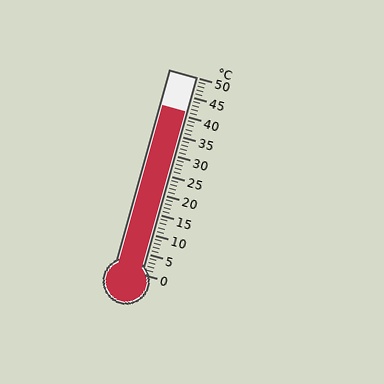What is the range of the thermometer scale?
The thermometer scale ranges from 0°C to 50°C.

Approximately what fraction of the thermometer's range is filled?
The thermometer is filled to approximately 80% of its range.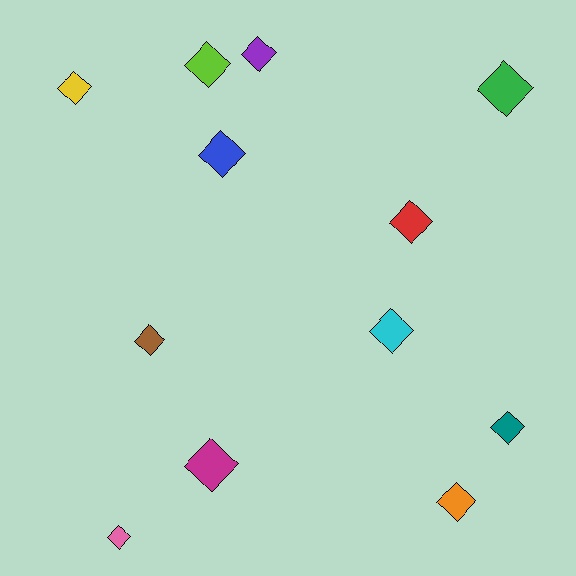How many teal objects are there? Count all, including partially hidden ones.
There is 1 teal object.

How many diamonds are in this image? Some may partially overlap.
There are 12 diamonds.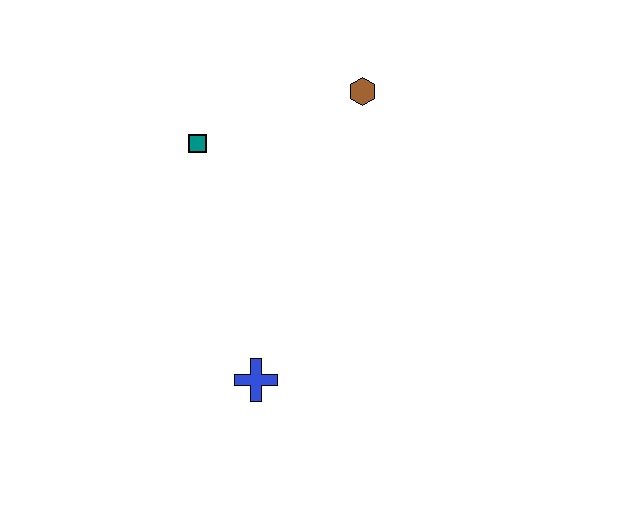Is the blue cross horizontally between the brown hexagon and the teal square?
Yes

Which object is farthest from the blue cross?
The brown hexagon is farthest from the blue cross.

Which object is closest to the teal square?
The brown hexagon is closest to the teal square.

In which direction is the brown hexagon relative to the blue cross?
The brown hexagon is above the blue cross.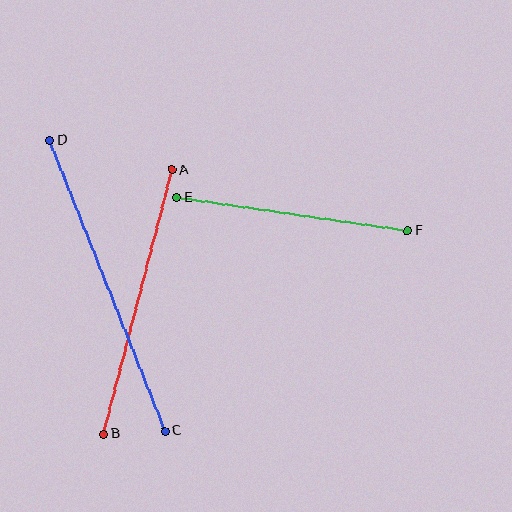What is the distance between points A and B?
The distance is approximately 273 pixels.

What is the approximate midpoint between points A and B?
The midpoint is at approximately (137, 302) pixels.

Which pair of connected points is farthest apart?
Points C and D are farthest apart.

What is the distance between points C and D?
The distance is approximately 312 pixels.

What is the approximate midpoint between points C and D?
The midpoint is at approximately (107, 286) pixels.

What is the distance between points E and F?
The distance is approximately 233 pixels.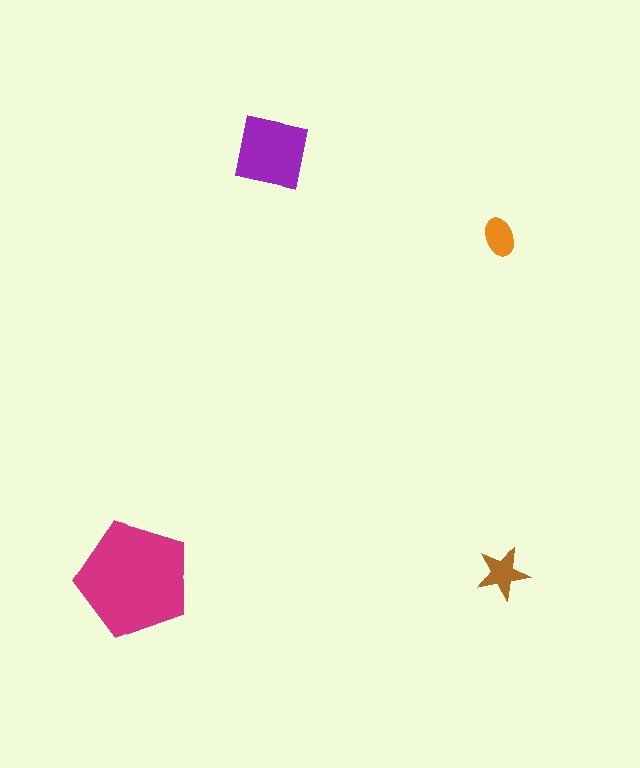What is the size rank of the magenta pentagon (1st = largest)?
1st.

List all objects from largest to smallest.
The magenta pentagon, the purple square, the brown star, the orange ellipse.